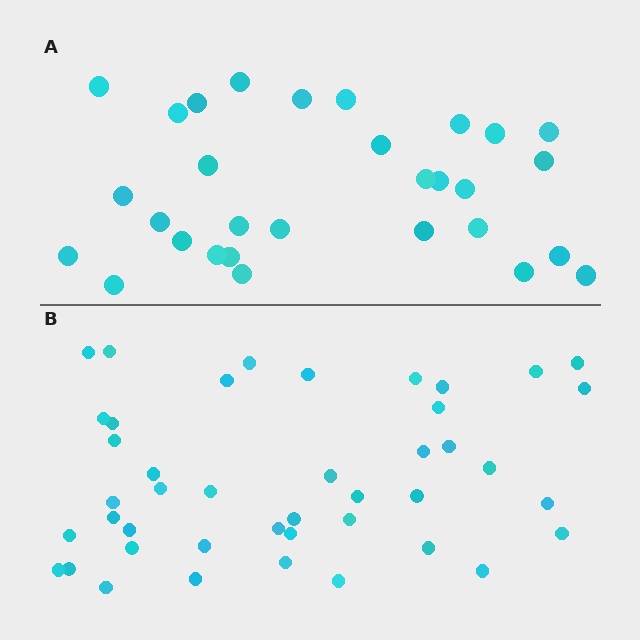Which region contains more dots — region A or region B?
Region B (the bottom region) has more dots.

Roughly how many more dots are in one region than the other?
Region B has approximately 15 more dots than region A.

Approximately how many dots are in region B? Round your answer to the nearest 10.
About 40 dots. (The exact count is 43, which rounds to 40.)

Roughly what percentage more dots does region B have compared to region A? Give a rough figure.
About 45% more.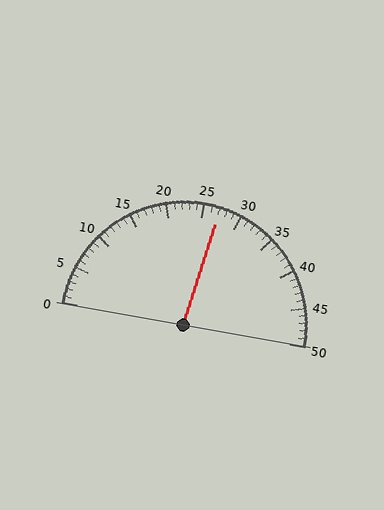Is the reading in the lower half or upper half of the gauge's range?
The reading is in the upper half of the range (0 to 50).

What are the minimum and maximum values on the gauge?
The gauge ranges from 0 to 50.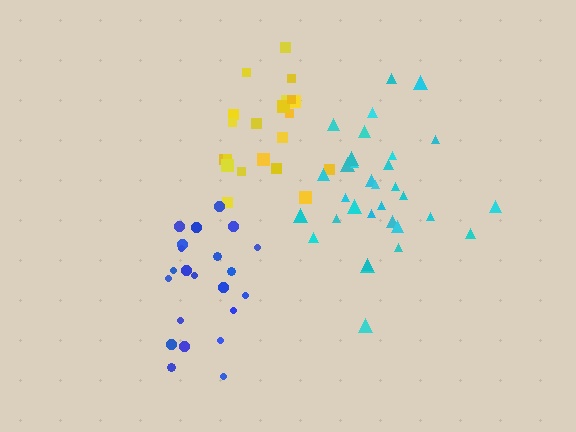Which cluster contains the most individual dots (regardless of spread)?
Cyan (32).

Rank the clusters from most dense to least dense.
cyan, yellow, blue.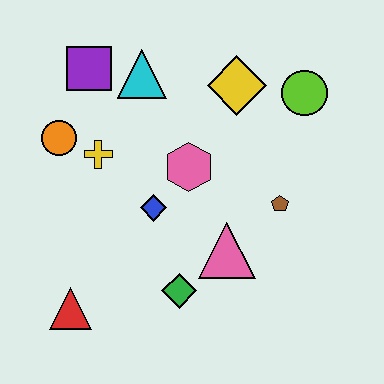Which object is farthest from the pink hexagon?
The red triangle is farthest from the pink hexagon.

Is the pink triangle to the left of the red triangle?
No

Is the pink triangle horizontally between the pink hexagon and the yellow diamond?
Yes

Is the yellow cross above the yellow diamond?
No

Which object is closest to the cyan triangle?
The purple square is closest to the cyan triangle.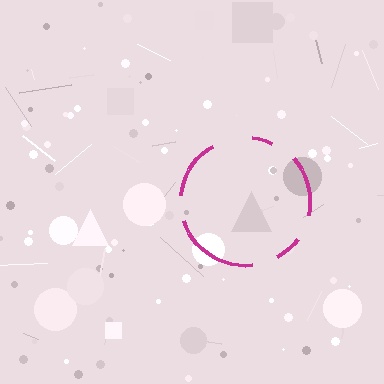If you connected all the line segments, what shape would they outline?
They would outline a circle.